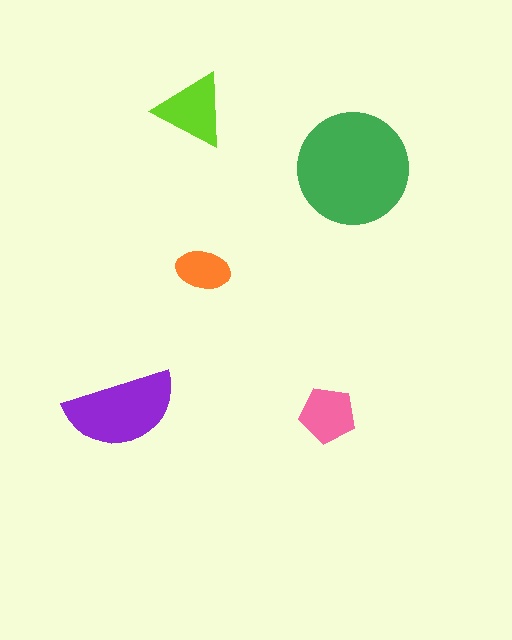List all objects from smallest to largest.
The orange ellipse, the pink pentagon, the lime triangle, the purple semicircle, the green circle.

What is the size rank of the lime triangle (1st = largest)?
3rd.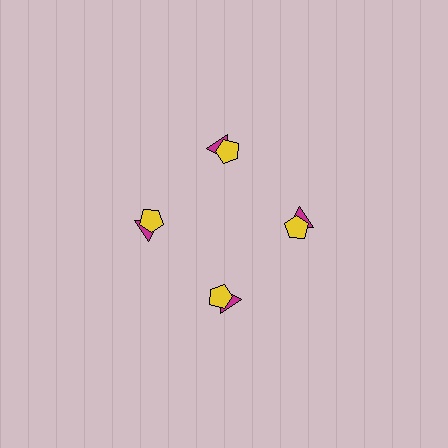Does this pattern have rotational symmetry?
Yes, this pattern has 4-fold rotational symmetry. It looks the same after rotating 90 degrees around the center.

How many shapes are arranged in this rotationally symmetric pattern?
There are 8 shapes, arranged in 4 groups of 2.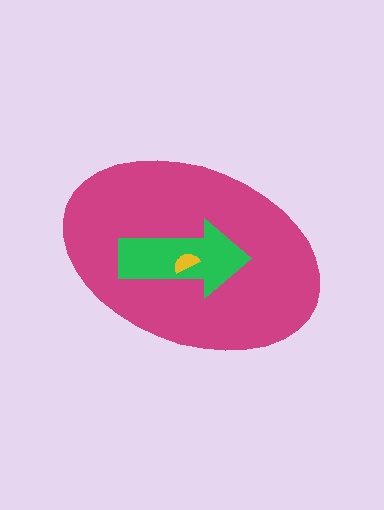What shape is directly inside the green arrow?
The yellow semicircle.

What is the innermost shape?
The yellow semicircle.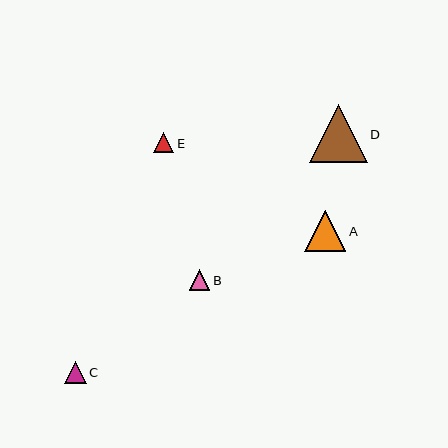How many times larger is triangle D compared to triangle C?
Triangle D is approximately 2.6 times the size of triangle C.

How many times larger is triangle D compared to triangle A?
Triangle D is approximately 1.4 times the size of triangle A.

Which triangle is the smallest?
Triangle E is the smallest with a size of approximately 20 pixels.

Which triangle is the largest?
Triangle D is the largest with a size of approximately 58 pixels.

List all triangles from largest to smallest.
From largest to smallest: D, A, C, B, E.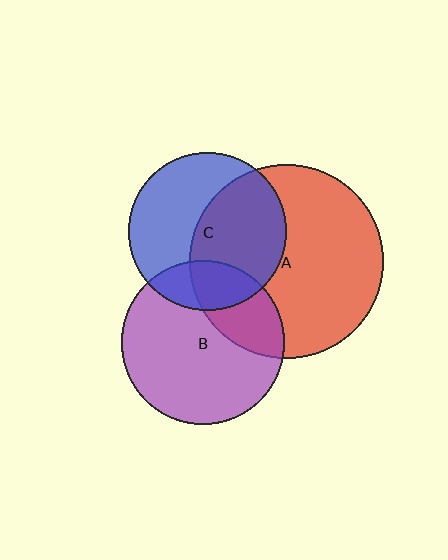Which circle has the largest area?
Circle A (red).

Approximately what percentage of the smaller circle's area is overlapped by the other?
Approximately 20%.